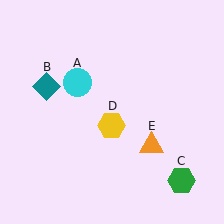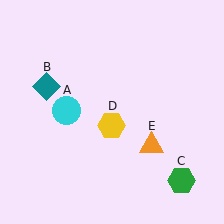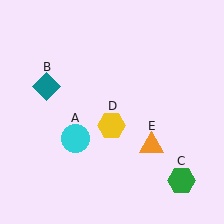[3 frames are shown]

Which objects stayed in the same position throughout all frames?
Teal diamond (object B) and green hexagon (object C) and yellow hexagon (object D) and orange triangle (object E) remained stationary.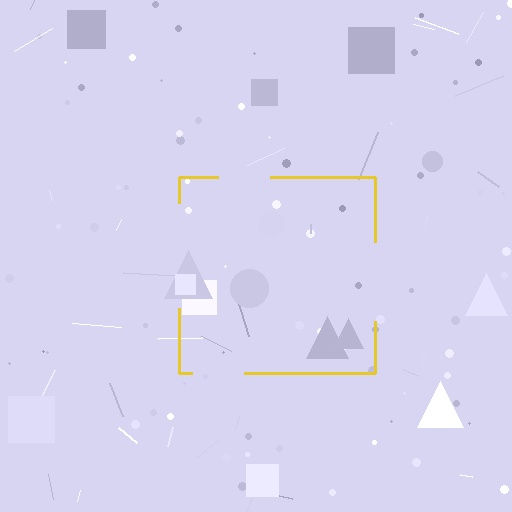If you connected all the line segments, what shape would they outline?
They would outline a square.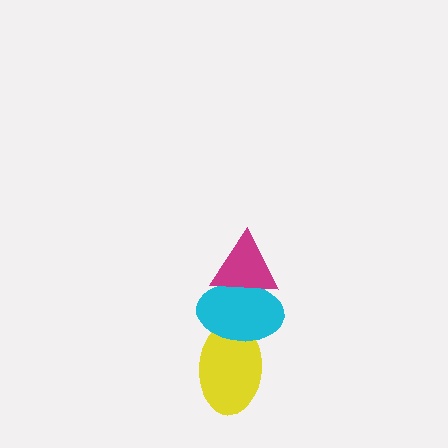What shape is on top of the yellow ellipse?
The cyan ellipse is on top of the yellow ellipse.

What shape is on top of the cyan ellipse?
The magenta triangle is on top of the cyan ellipse.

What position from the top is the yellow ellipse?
The yellow ellipse is 3rd from the top.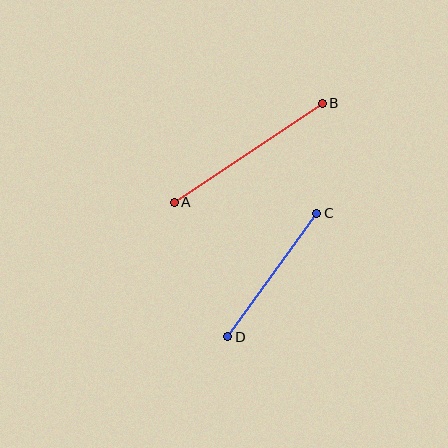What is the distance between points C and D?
The distance is approximately 152 pixels.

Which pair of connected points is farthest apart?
Points A and B are farthest apart.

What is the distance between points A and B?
The distance is approximately 178 pixels.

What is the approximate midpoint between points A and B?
The midpoint is at approximately (248, 153) pixels.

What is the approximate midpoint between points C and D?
The midpoint is at approximately (272, 275) pixels.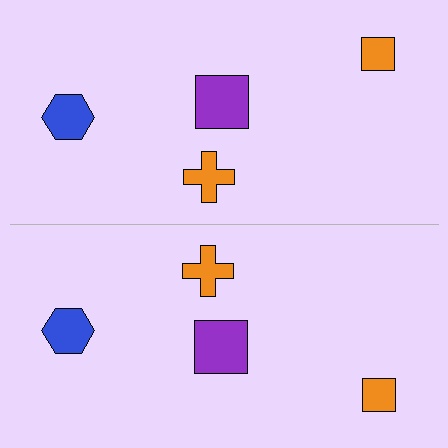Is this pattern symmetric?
Yes, this pattern has bilateral (reflection) symmetry.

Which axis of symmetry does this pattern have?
The pattern has a horizontal axis of symmetry running through the center of the image.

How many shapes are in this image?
There are 8 shapes in this image.